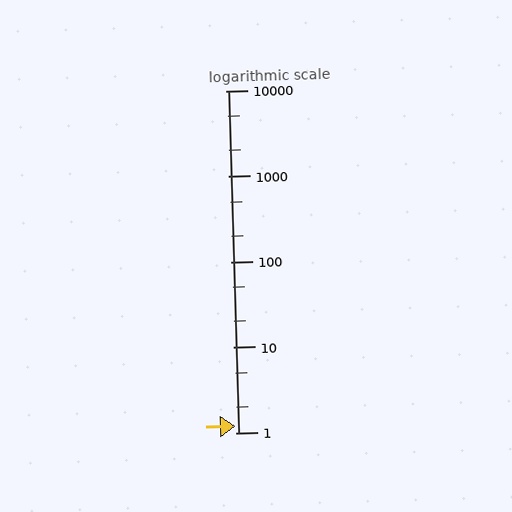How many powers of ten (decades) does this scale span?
The scale spans 4 decades, from 1 to 10000.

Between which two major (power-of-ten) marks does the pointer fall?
The pointer is between 1 and 10.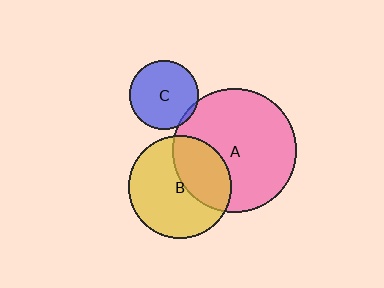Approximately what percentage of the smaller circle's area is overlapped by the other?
Approximately 5%.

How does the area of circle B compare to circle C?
Approximately 2.2 times.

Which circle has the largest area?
Circle A (pink).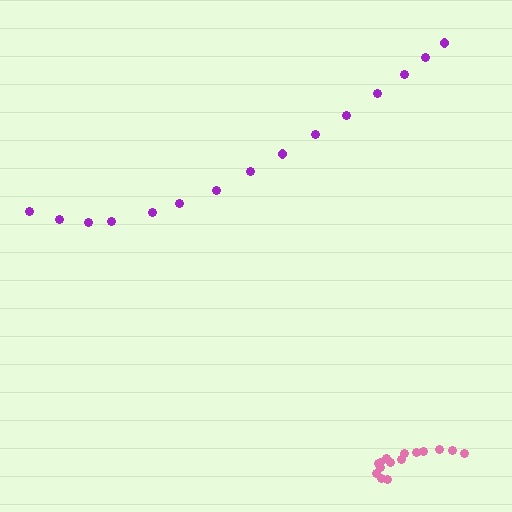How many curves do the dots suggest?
There are 2 distinct paths.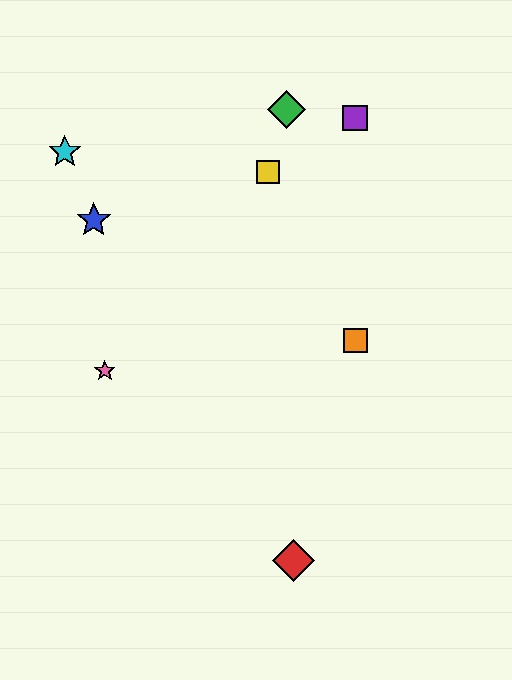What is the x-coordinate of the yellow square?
The yellow square is at x≈268.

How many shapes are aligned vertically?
2 shapes (the purple square, the orange square) are aligned vertically.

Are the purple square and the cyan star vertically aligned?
No, the purple square is at x≈355 and the cyan star is at x≈65.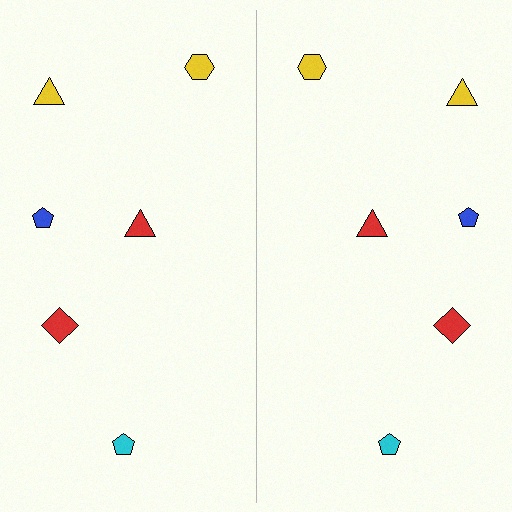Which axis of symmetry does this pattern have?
The pattern has a vertical axis of symmetry running through the center of the image.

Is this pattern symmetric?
Yes, this pattern has bilateral (reflection) symmetry.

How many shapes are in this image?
There are 12 shapes in this image.